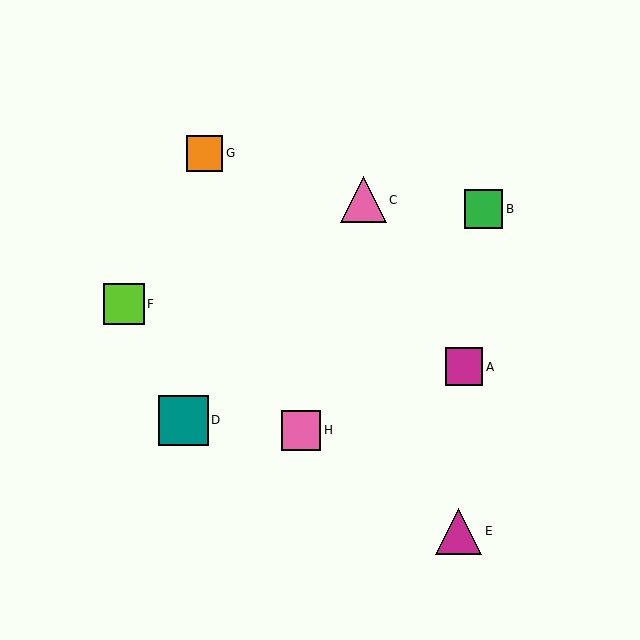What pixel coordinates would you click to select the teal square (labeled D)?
Click at (183, 420) to select the teal square D.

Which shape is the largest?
The teal square (labeled D) is the largest.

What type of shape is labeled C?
Shape C is a pink triangle.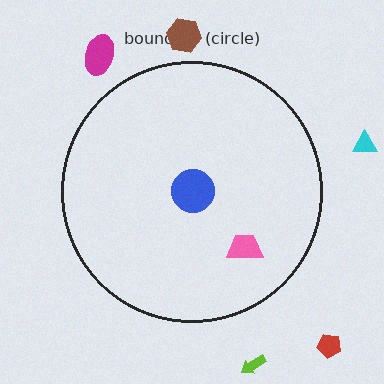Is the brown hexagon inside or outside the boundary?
Outside.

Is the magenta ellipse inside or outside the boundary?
Outside.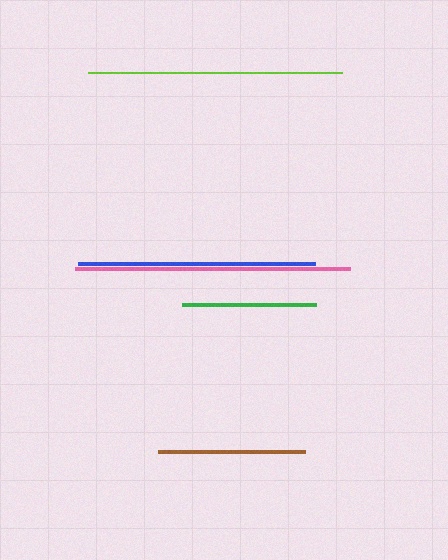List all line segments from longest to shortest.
From longest to shortest: pink, lime, blue, brown, green.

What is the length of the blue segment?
The blue segment is approximately 236 pixels long.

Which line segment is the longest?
The pink line is the longest at approximately 275 pixels.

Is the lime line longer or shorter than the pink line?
The pink line is longer than the lime line.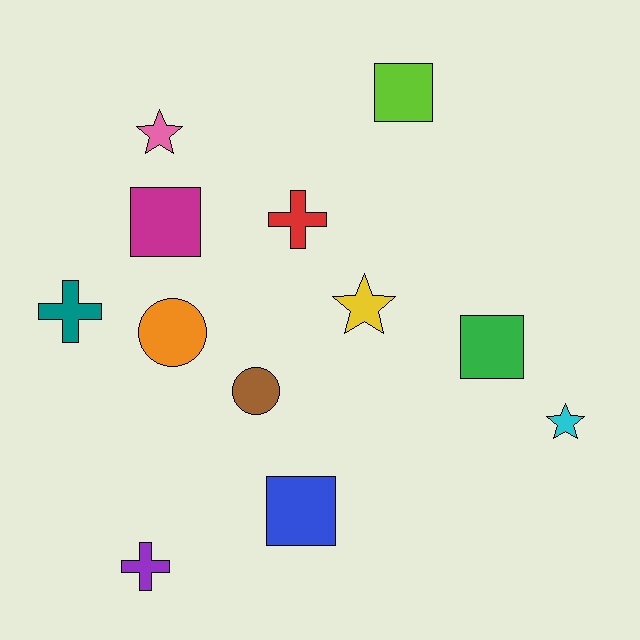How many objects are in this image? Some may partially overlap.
There are 12 objects.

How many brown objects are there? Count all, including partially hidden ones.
There is 1 brown object.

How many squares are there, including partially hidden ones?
There are 4 squares.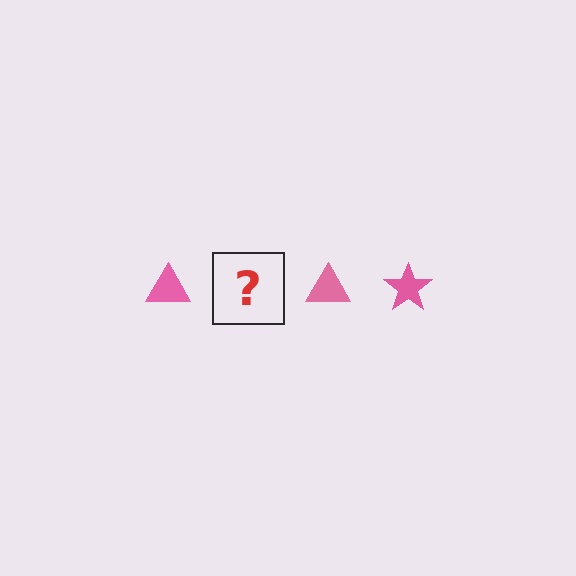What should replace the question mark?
The question mark should be replaced with a pink star.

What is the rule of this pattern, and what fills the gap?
The rule is that the pattern cycles through triangle, star shapes in pink. The gap should be filled with a pink star.